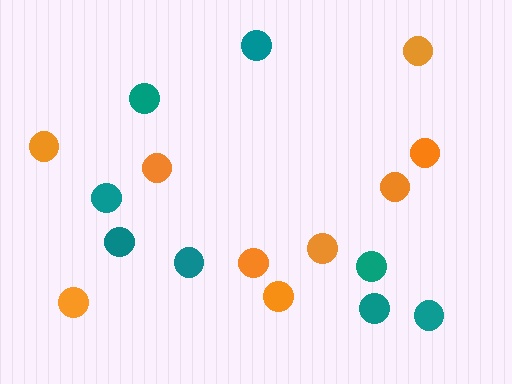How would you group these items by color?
There are 2 groups: one group of orange circles (9) and one group of teal circles (8).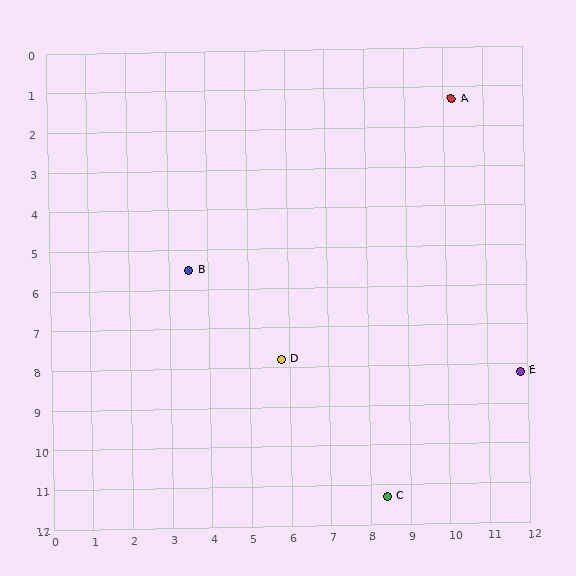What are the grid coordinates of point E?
Point E is at approximately (11.8, 8.2).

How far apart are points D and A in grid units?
Points D and A are about 7.8 grid units apart.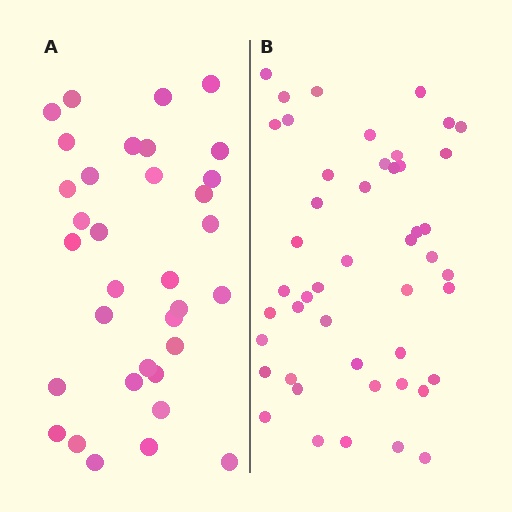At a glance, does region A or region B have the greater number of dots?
Region B (the right region) has more dots.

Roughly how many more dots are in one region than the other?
Region B has approximately 15 more dots than region A.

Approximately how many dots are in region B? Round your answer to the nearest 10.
About 50 dots. (The exact count is 47, which rounds to 50.)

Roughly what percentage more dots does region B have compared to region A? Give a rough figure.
About 40% more.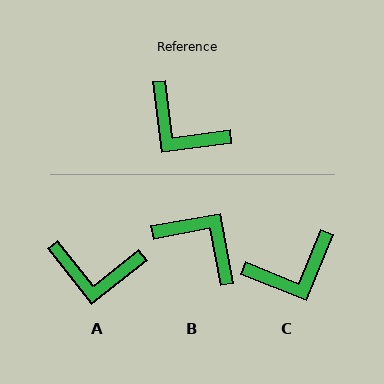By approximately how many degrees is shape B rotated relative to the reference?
Approximately 177 degrees clockwise.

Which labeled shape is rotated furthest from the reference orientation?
B, about 177 degrees away.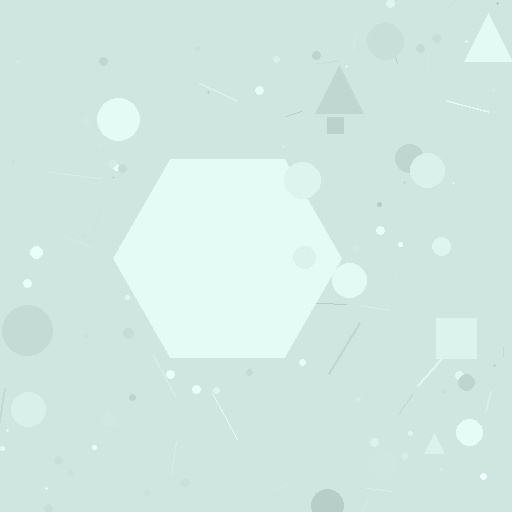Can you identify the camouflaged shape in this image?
The camouflaged shape is a hexagon.